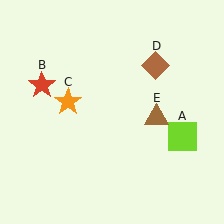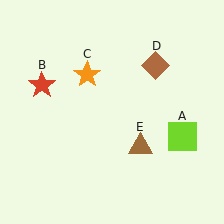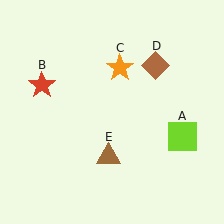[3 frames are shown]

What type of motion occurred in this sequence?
The orange star (object C), brown triangle (object E) rotated clockwise around the center of the scene.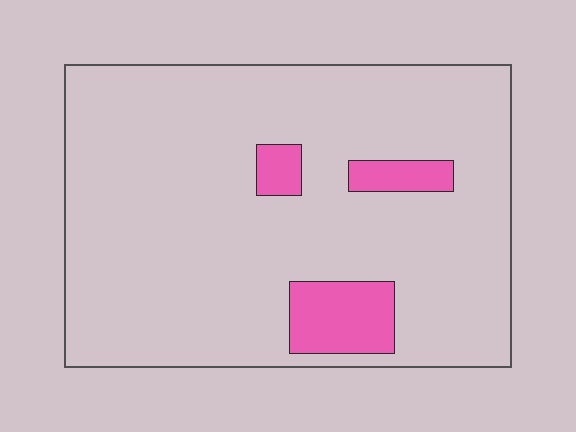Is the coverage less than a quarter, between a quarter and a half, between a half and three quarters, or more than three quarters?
Less than a quarter.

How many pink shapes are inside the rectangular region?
3.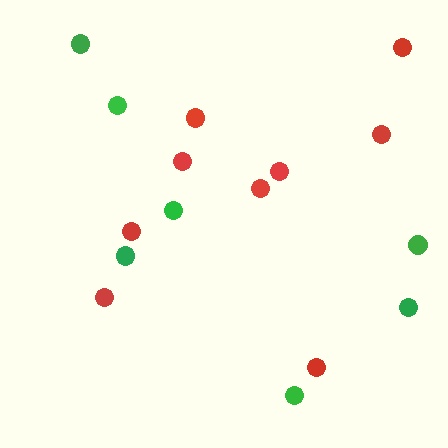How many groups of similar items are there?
There are 2 groups: one group of green circles (7) and one group of red circles (9).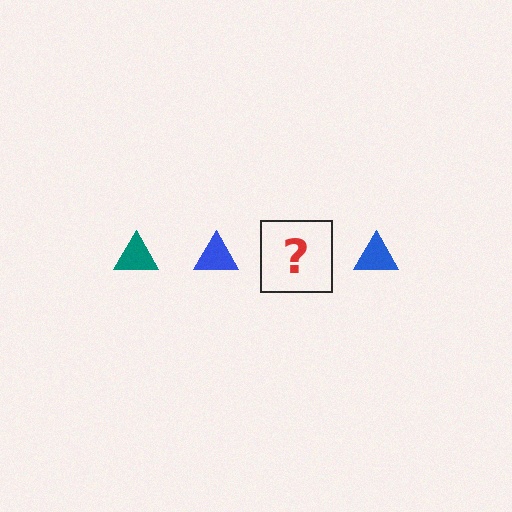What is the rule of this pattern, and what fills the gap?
The rule is that the pattern cycles through teal, blue triangles. The gap should be filled with a teal triangle.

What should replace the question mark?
The question mark should be replaced with a teal triangle.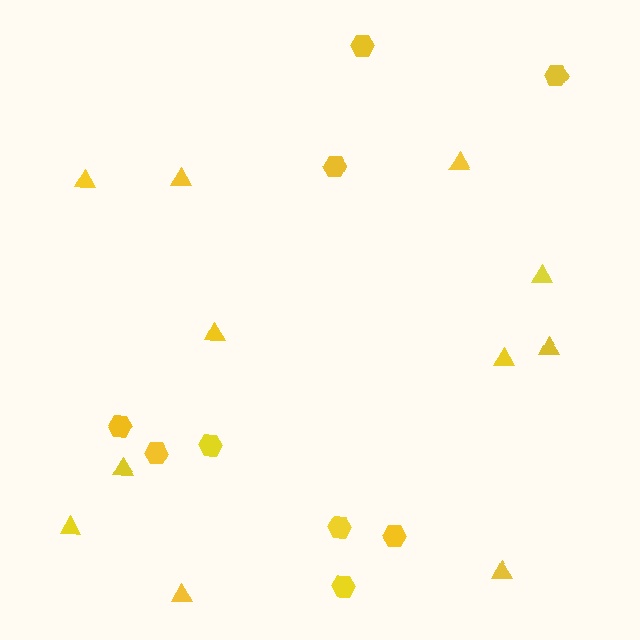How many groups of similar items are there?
There are 2 groups: one group of triangles (11) and one group of hexagons (9).